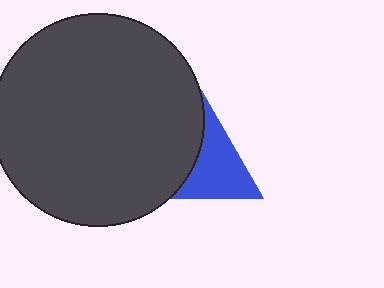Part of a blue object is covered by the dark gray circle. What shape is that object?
It is a triangle.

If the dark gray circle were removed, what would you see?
You would see the complete blue triangle.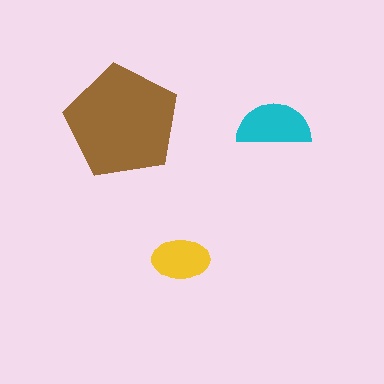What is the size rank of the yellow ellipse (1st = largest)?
3rd.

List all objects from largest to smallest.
The brown pentagon, the cyan semicircle, the yellow ellipse.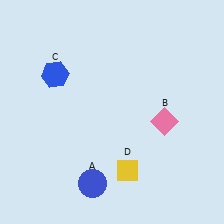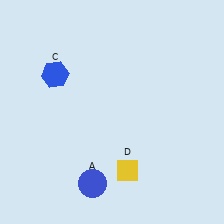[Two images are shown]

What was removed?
The pink diamond (B) was removed in Image 2.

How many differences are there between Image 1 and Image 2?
There is 1 difference between the two images.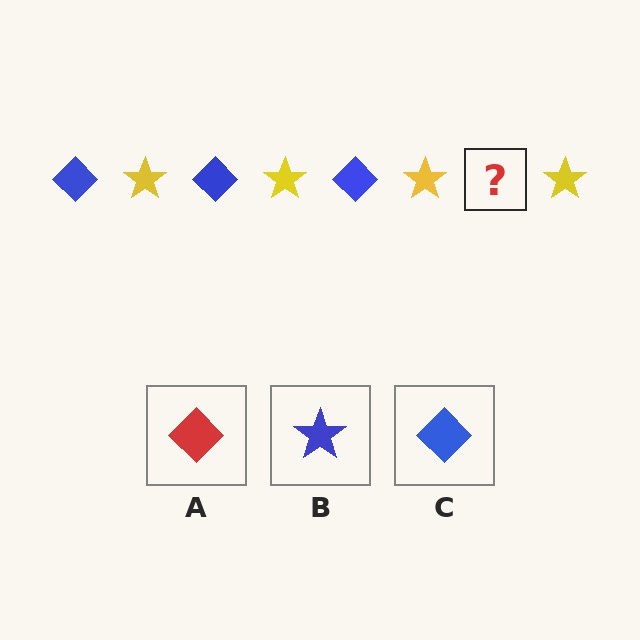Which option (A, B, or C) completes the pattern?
C.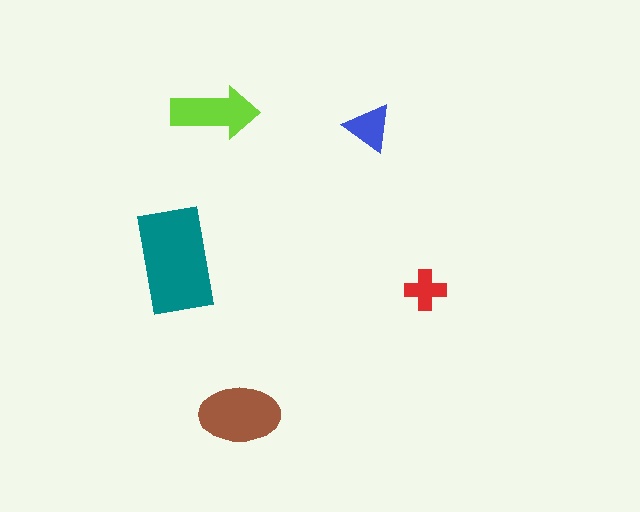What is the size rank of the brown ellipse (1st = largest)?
2nd.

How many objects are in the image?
There are 5 objects in the image.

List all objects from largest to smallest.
The teal rectangle, the brown ellipse, the lime arrow, the blue triangle, the red cross.